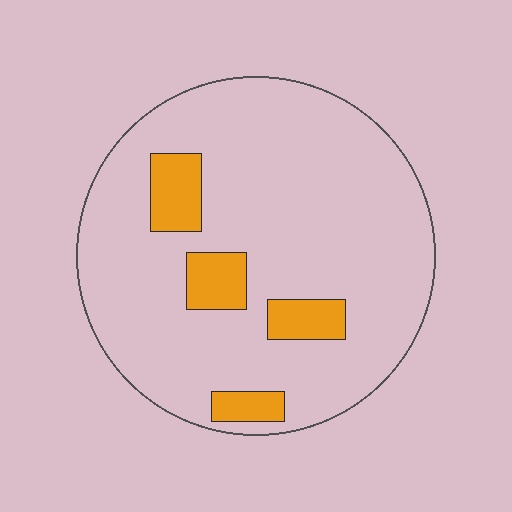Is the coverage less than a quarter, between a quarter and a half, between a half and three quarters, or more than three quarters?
Less than a quarter.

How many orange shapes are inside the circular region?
4.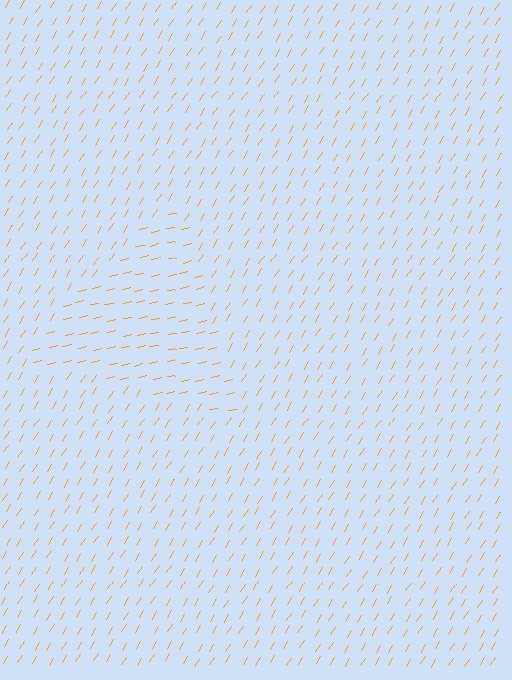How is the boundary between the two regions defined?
The boundary is defined purely by a change in line orientation (approximately 45 degrees difference). All lines are the same color and thickness.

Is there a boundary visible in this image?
Yes, there is a texture boundary formed by a change in line orientation.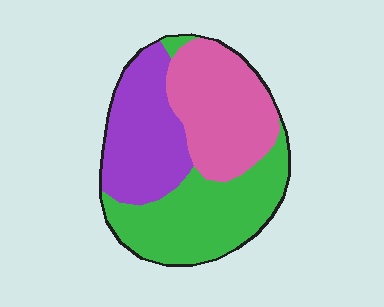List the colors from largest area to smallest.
From largest to smallest: green, pink, purple.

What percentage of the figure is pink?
Pink covers 33% of the figure.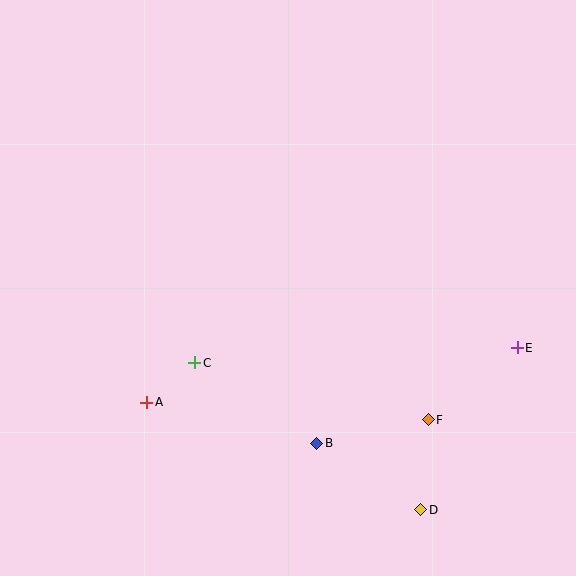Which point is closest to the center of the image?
Point C at (195, 363) is closest to the center.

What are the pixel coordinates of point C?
Point C is at (195, 363).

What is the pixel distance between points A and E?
The distance between A and E is 374 pixels.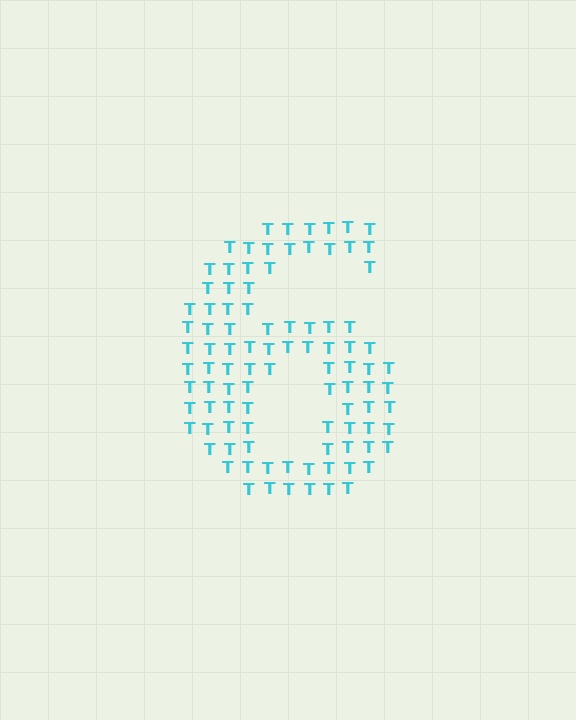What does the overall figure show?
The overall figure shows the digit 6.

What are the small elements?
The small elements are letter T's.